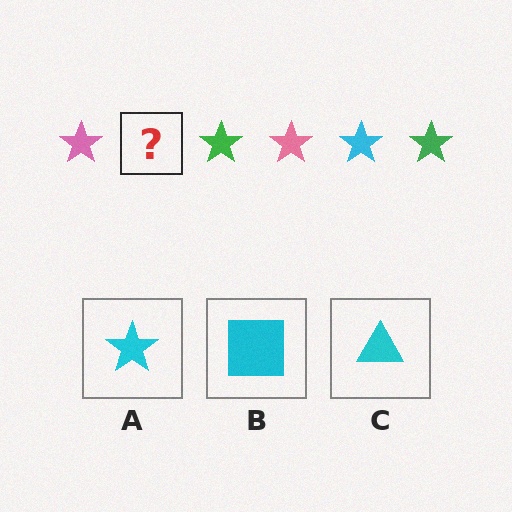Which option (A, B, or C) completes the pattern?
A.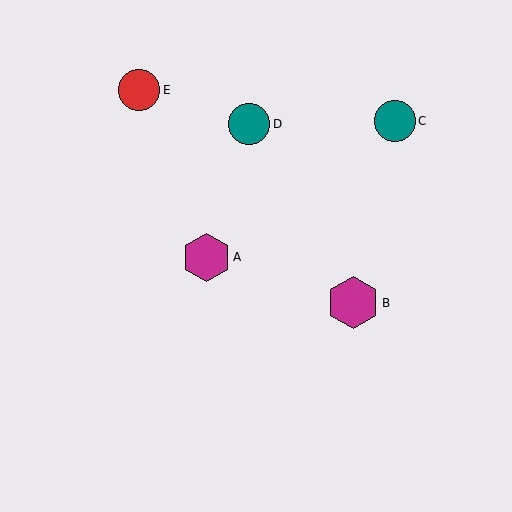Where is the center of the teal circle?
The center of the teal circle is at (395, 121).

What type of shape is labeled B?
Shape B is a magenta hexagon.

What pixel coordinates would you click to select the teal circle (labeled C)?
Click at (395, 121) to select the teal circle C.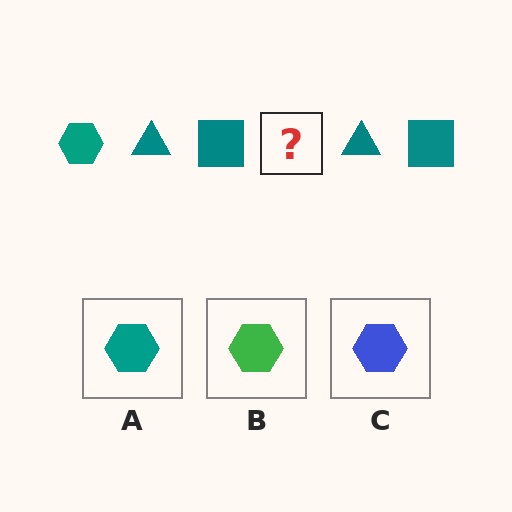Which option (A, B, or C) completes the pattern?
A.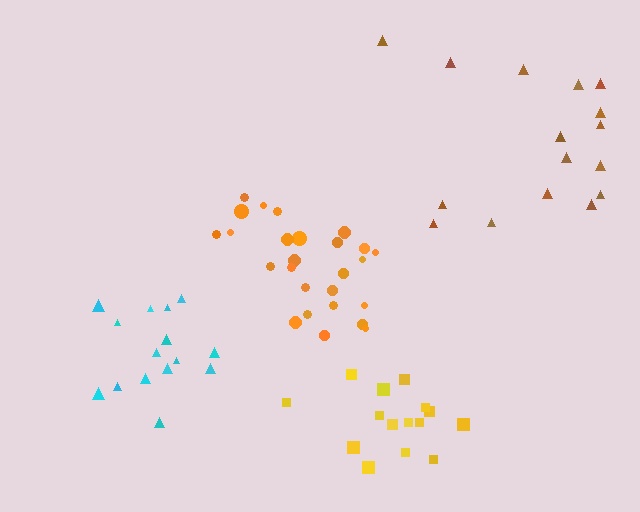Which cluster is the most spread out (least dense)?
Brown.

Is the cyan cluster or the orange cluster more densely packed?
Cyan.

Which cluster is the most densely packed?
Cyan.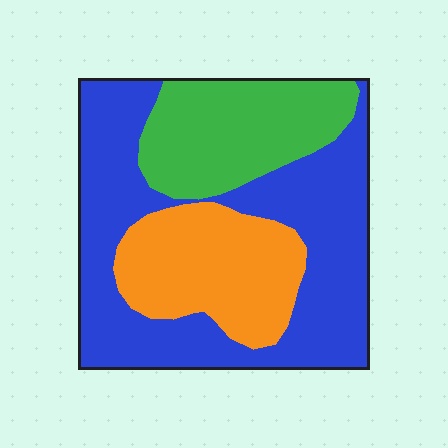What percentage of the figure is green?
Green takes up about one quarter (1/4) of the figure.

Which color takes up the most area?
Blue, at roughly 55%.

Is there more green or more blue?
Blue.